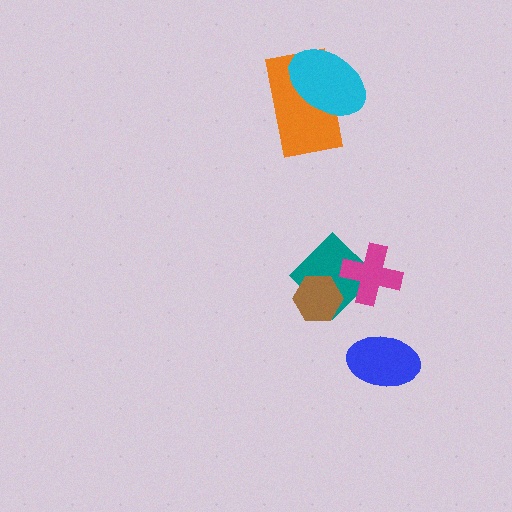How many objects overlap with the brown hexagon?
1 object overlaps with the brown hexagon.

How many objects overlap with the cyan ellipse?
1 object overlaps with the cyan ellipse.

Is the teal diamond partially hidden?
Yes, it is partially covered by another shape.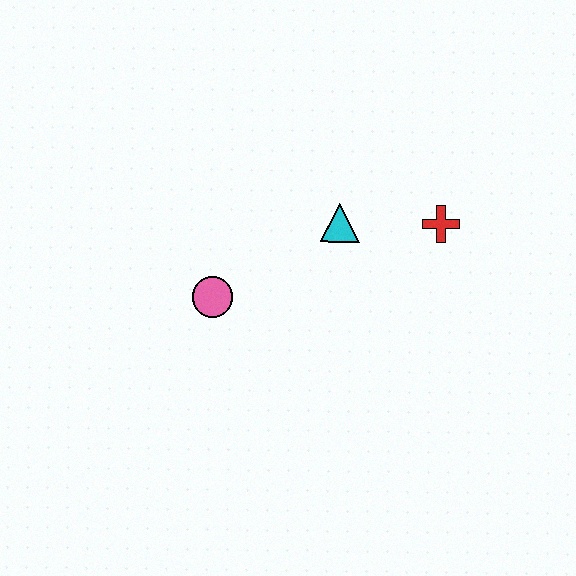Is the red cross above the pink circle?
Yes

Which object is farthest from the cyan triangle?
The pink circle is farthest from the cyan triangle.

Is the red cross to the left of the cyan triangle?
No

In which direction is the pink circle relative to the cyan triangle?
The pink circle is to the left of the cyan triangle.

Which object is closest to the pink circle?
The cyan triangle is closest to the pink circle.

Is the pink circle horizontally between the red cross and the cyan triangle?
No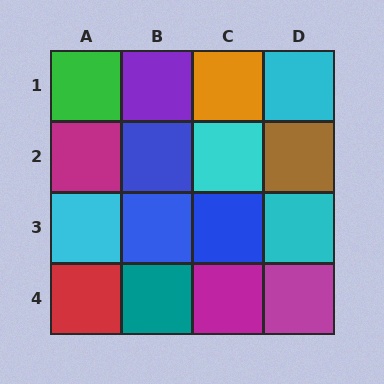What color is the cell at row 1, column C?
Orange.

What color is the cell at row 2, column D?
Brown.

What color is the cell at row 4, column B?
Teal.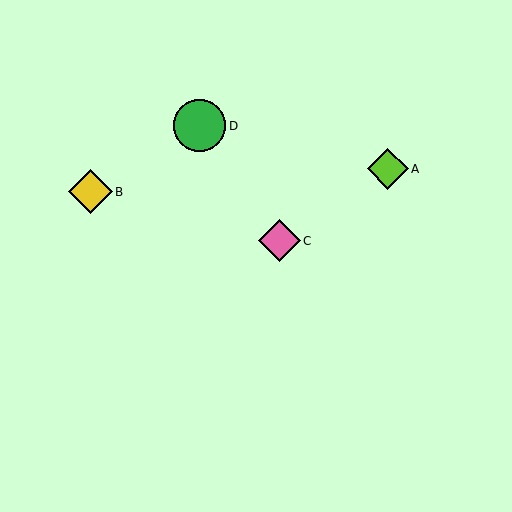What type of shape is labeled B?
Shape B is a yellow diamond.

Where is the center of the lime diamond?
The center of the lime diamond is at (388, 169).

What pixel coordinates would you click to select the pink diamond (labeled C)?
Click at (279, 241) to select the pink diamond C.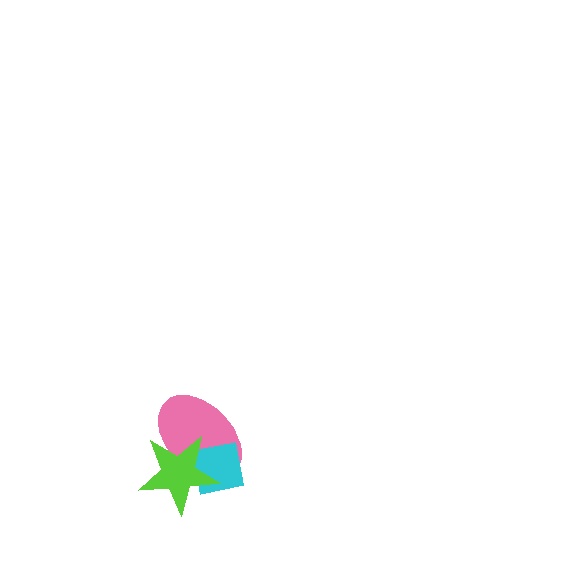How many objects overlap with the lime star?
2 objects overlap with the lime star.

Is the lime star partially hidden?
No, no other shape covers it.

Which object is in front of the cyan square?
The lime star is in front of the cyan square.